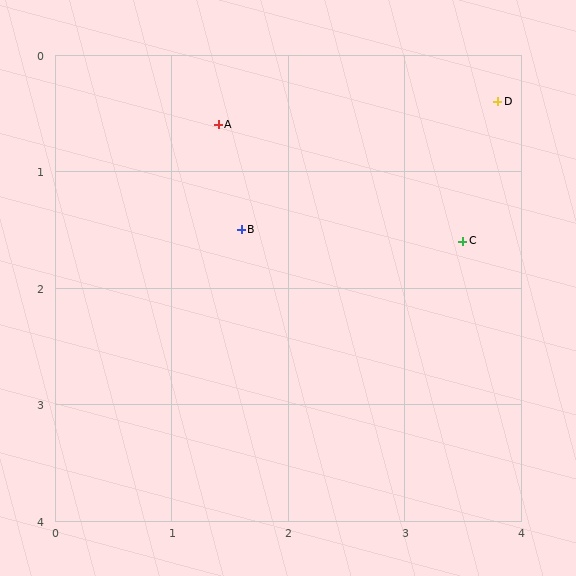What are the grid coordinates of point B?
Point B is at approximately (1.6, 1.5).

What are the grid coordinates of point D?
Point D is at approximately (3.8, 0.4).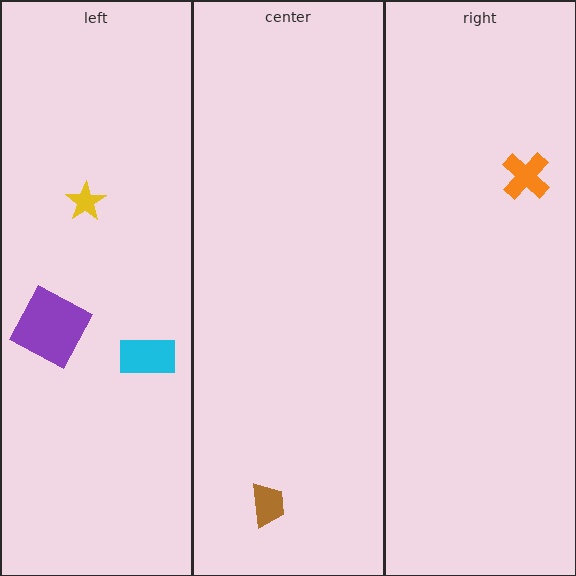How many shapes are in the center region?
1.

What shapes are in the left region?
The yellow star, the cyan rectangle, the purple square.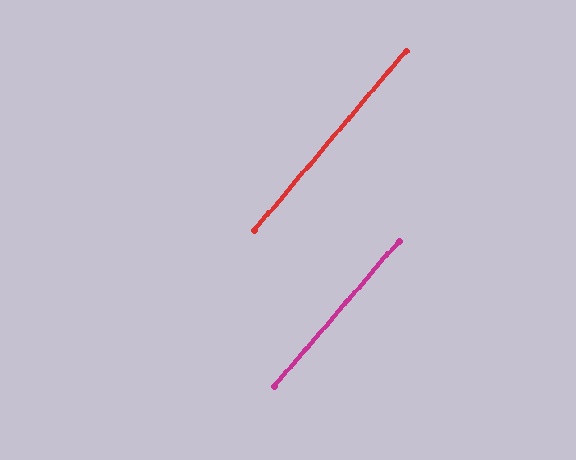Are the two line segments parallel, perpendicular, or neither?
Parallel — their directions differ by only 0.8°.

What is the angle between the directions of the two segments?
Approximately 1 degree.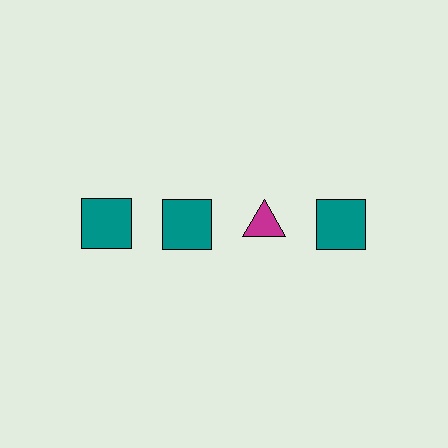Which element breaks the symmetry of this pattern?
The magenta triangle in the top row, center column breaks the symmetry. All other shapes are teal squares.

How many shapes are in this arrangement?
There are 4 shapes arranged in a grid pattern.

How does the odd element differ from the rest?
It differs in both color (magenta instead of teal) and shape (triangle instead of square).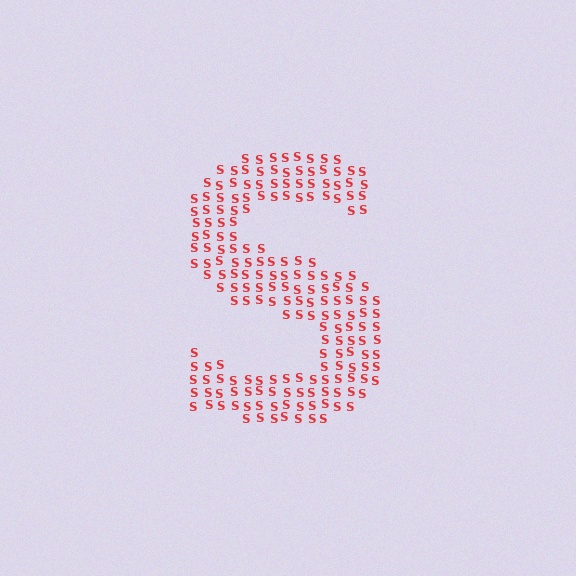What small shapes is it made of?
It is made of small letter S's.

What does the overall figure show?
The overall figure shows the letter S.